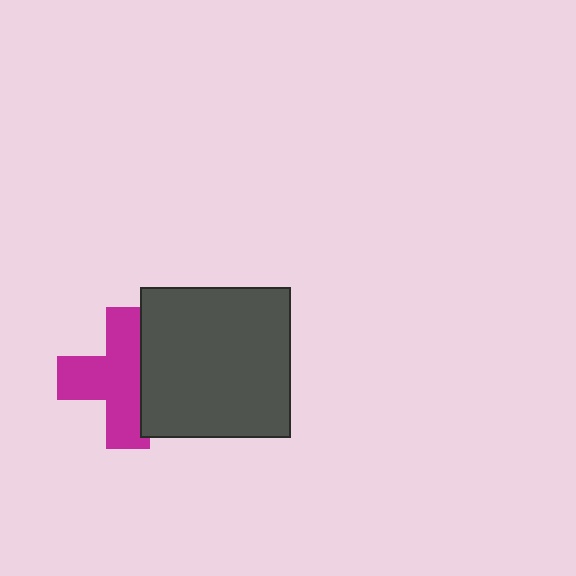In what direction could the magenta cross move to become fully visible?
The magenta cross could move left. That would shift it out from behind the dark gray square entirely.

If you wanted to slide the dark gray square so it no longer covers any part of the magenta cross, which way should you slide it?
Slide it right — that is the most direct way to separate the two shapes.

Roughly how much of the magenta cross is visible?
Most of it is visible (roughly 67%).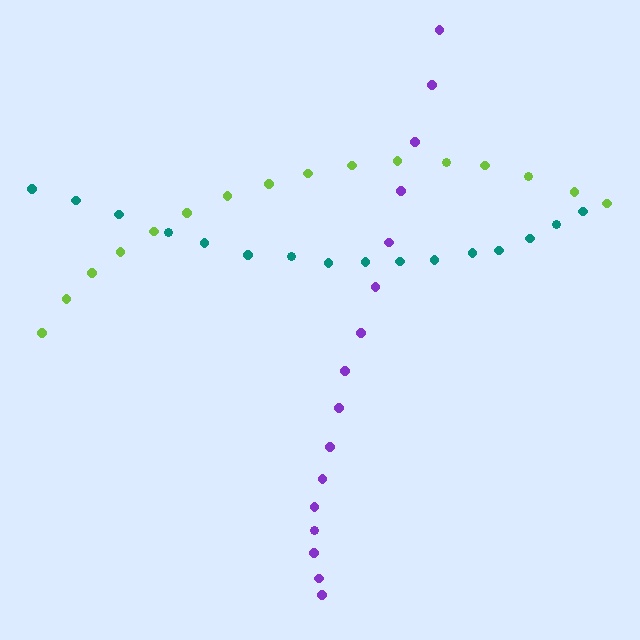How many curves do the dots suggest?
There are 3 distinct paths.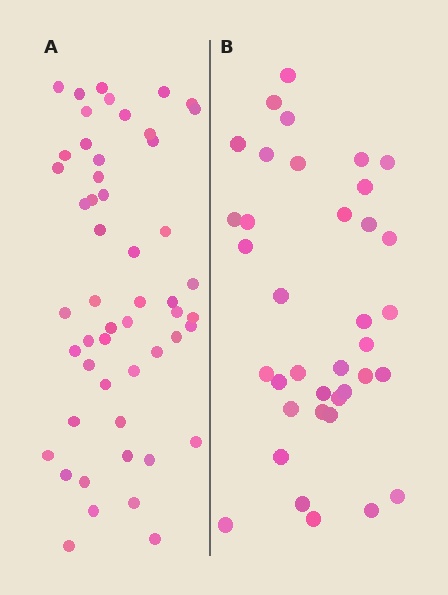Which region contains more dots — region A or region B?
Region A (the left region) has more dots.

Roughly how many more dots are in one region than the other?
Region A has approximately 15 more dots than region B.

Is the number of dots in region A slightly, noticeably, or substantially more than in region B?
Region A has noticeably more, but not dramatically so. The ratio is roughly 1.4 to 1.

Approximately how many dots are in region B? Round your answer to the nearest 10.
About 40 dots. (The exact count is 37, which rounds to 40.)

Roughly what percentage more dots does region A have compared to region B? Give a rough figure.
About 40% more.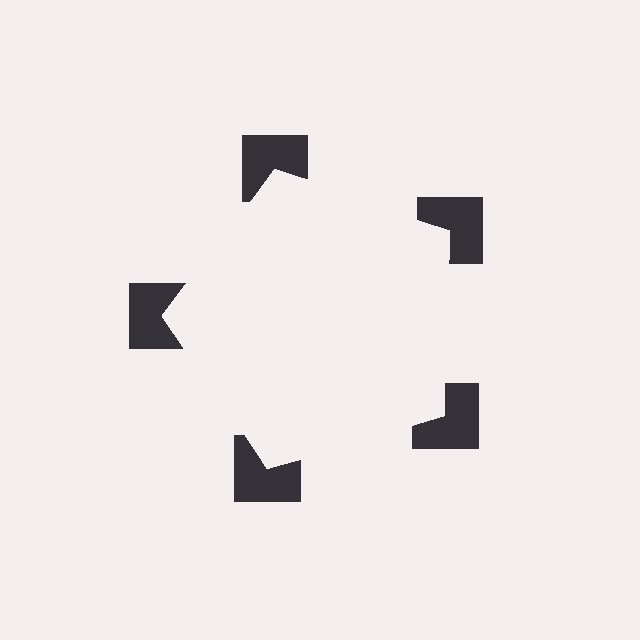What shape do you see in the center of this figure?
An illusory pentagon — its edges are inferred from the aligned wedge cuts in the notched squares, not physically drawn.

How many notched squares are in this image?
There are 5 — one at each vertex of the illusory pentagon.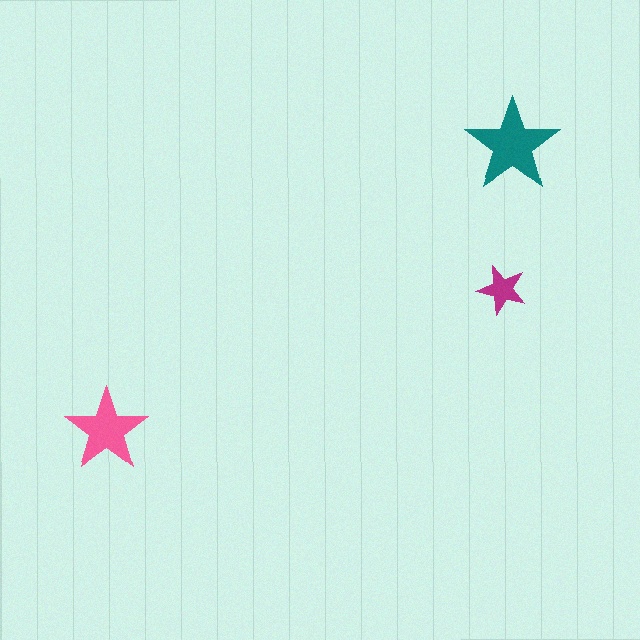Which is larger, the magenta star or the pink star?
The pink one.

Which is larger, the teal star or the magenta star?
The teal one.